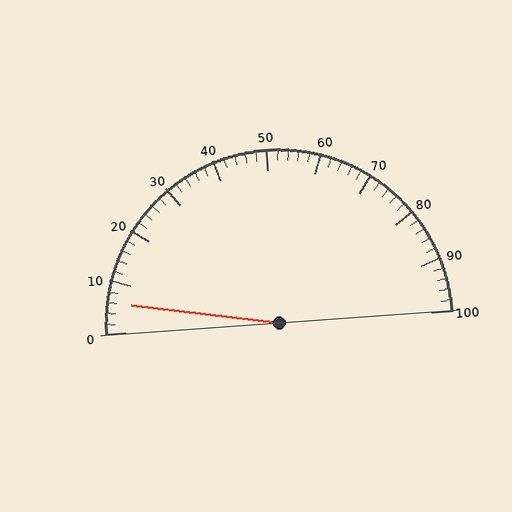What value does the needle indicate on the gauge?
The needle indicates approximately 6.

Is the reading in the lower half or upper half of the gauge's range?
The reading is in the lower half of the range (0 to 100).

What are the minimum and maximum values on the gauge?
The gauge ranges from 0 to 100.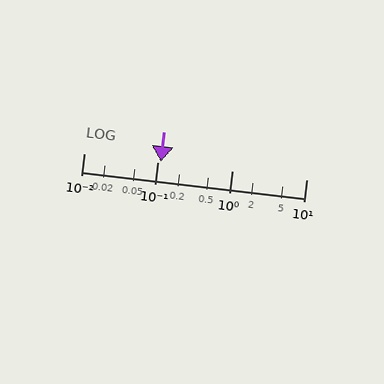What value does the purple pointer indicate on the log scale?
The pointer indicates approximately 0.11.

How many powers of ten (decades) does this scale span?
The scale spans 3 decades, from 0.01 to 10.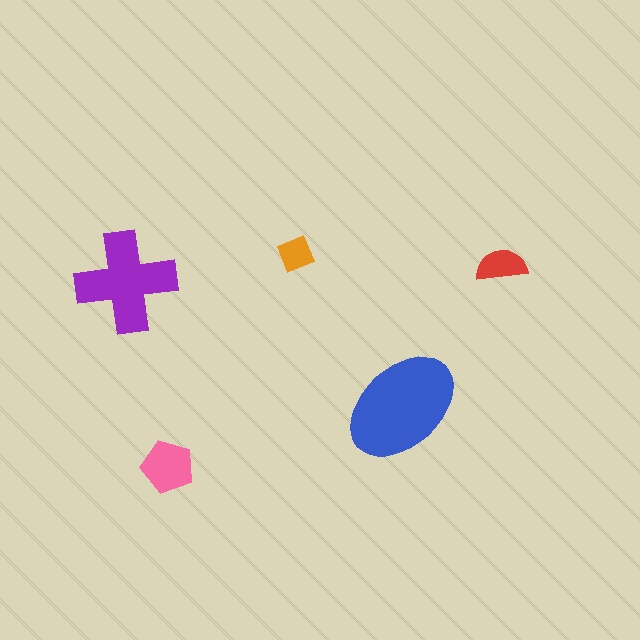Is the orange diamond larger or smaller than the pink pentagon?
Smaller.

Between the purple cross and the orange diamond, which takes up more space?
The purple cross.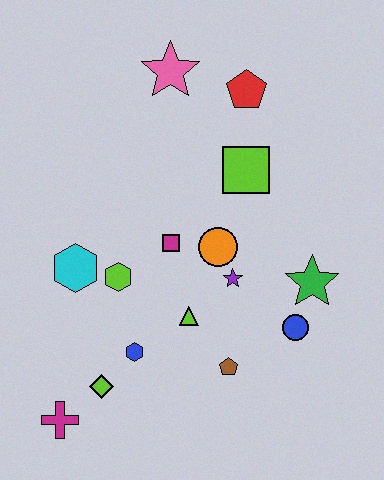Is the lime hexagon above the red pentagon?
No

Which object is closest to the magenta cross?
The lime diamond is closest to the magenta cross.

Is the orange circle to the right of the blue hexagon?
Yes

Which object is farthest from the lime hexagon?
The red pentagon is farthest from the lime hexagon.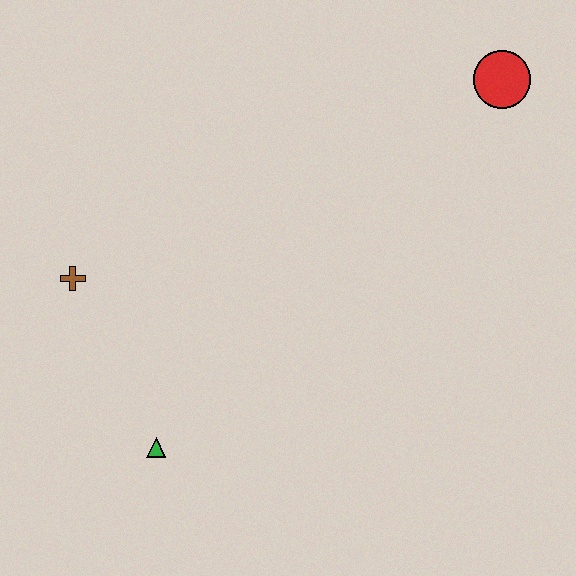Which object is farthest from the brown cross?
The red circle is farthest from the brown cross.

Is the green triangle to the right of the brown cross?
Yes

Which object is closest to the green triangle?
The brown cross is closest to the green triangle.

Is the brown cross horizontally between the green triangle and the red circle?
No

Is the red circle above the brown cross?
Yes